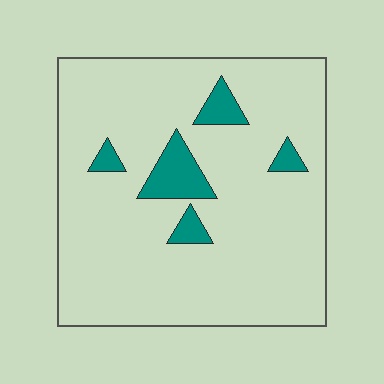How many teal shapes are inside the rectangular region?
5.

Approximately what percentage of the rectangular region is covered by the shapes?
Approximately 10%.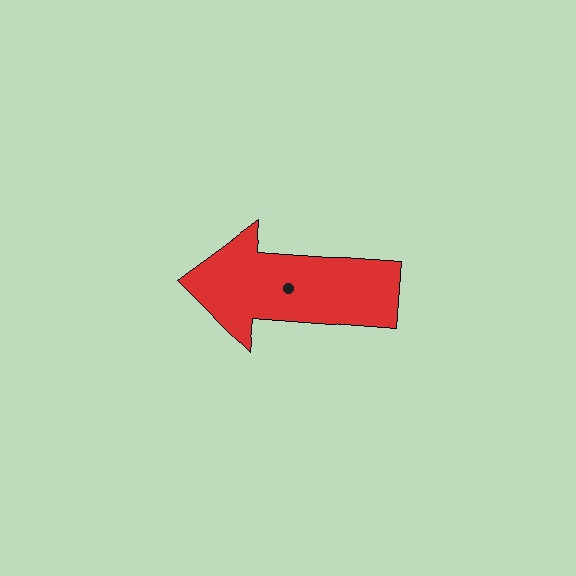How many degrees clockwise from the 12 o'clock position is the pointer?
Approximately 274 degrees.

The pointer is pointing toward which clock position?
Roughly 9 o'clock.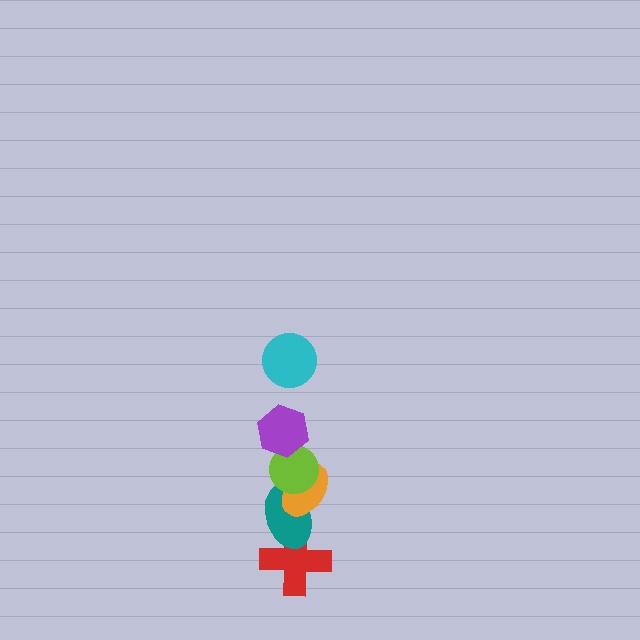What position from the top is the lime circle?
The lime circle is 3rd from the top.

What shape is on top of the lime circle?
The purple hexagon is on top of the lime circle.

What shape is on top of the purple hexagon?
The cyan circle is on top of the purple hexagon.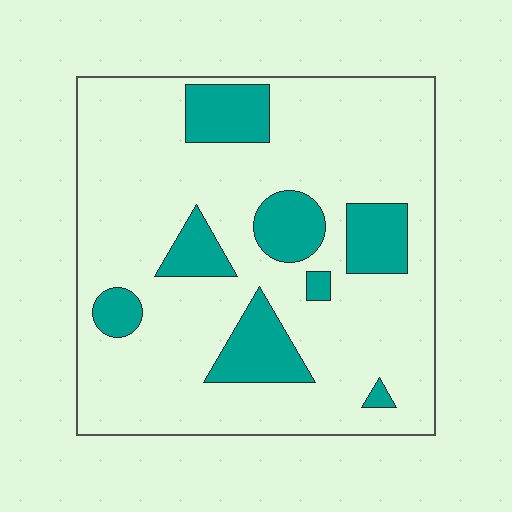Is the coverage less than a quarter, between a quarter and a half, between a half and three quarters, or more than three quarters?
Less than a quarter.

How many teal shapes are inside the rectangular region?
8.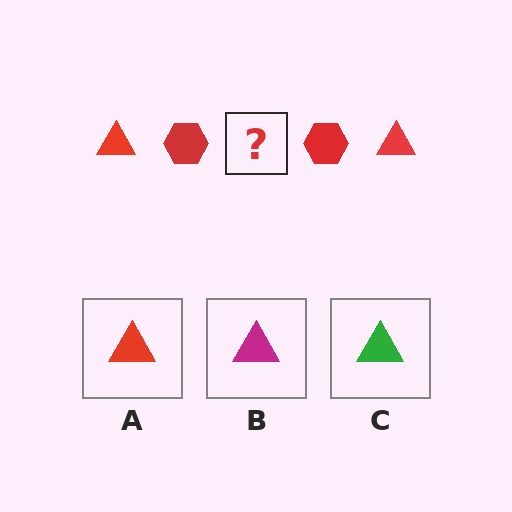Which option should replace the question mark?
Option A.